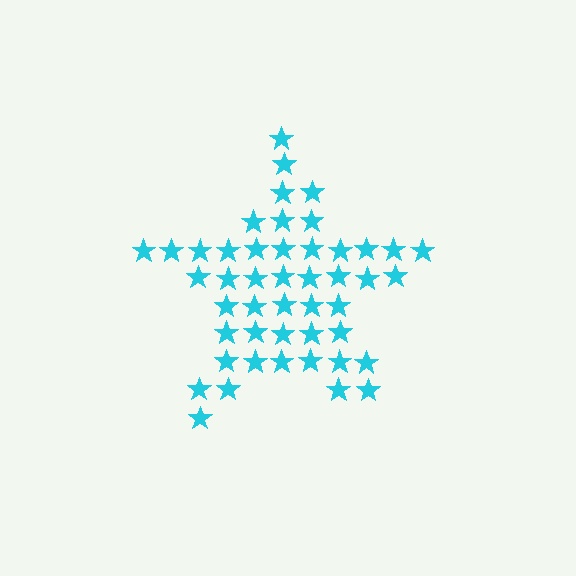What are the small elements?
The small elements are stars.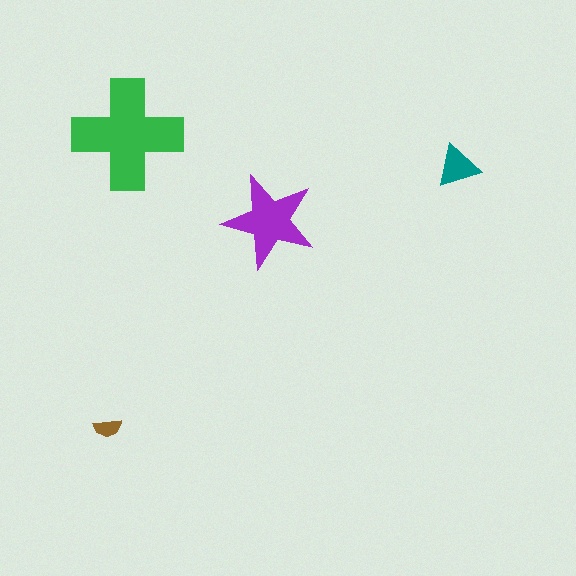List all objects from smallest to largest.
The brown semicircle, the teal triangle, the purple star, the green cross.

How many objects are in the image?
There are 4 objects in the image.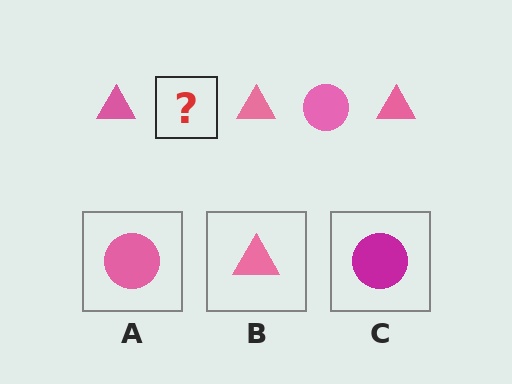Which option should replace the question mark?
Option A.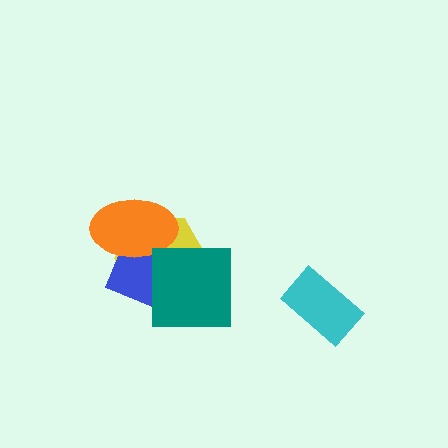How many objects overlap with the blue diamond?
3 objects overlap with the blue diamond.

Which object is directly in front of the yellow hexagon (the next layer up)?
The blue diamond is directly in front of the yellow hexagon.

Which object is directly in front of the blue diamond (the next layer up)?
The orange ellipse is directly in front of the blue diamond.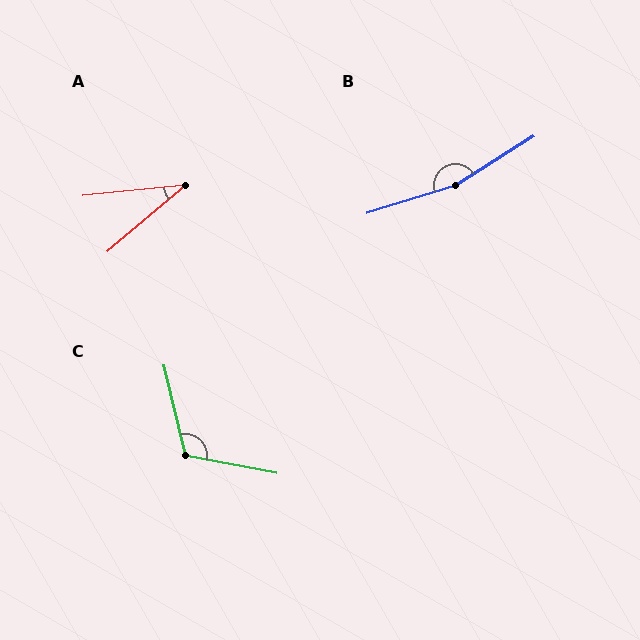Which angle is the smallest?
A, at approximately 34 degrees.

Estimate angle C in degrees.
Approximately 114 degrees.